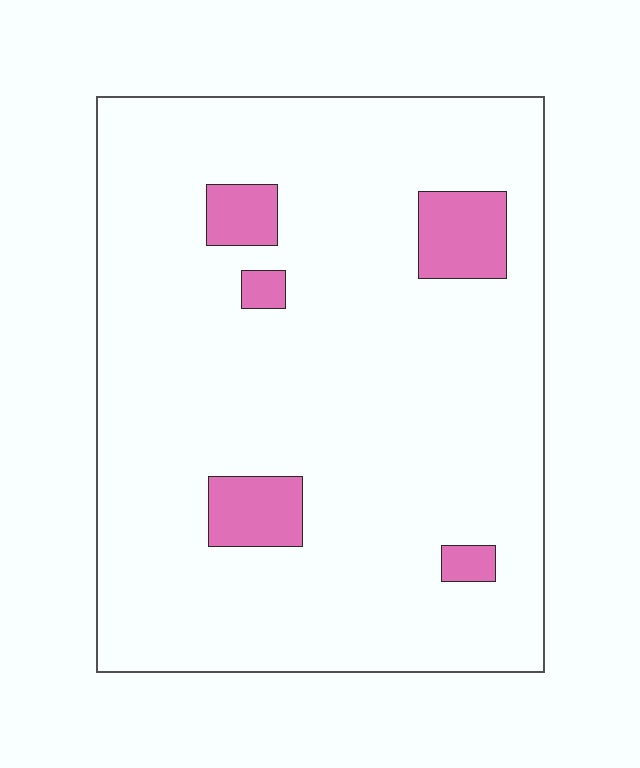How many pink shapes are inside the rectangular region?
5.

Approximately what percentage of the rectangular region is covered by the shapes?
Approximately 10%.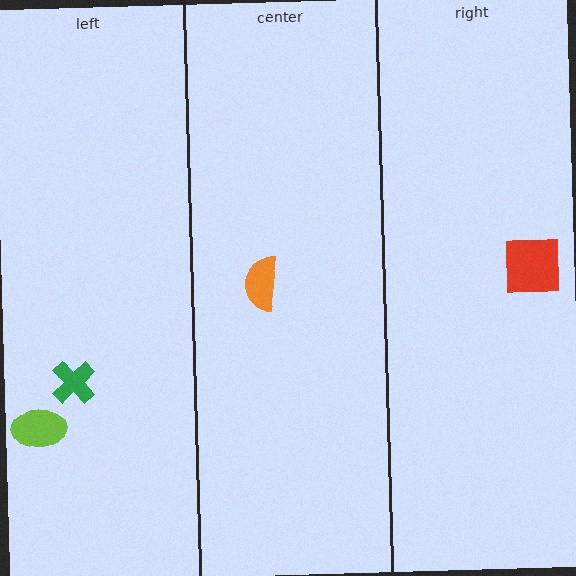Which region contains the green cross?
The left region.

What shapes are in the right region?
The red square.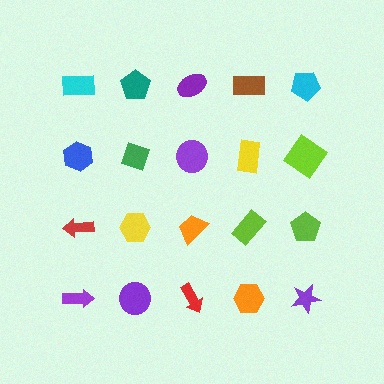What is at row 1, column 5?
A cyan pentagon.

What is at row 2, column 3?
A purple circle.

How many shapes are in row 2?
5 shapes.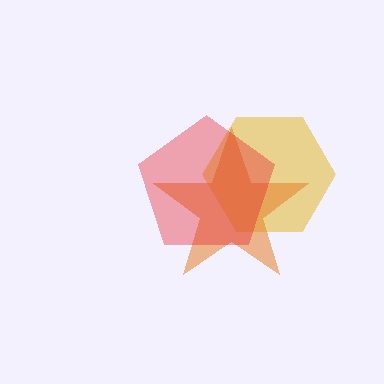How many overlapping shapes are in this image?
There are 3 overlapping shapes in the image.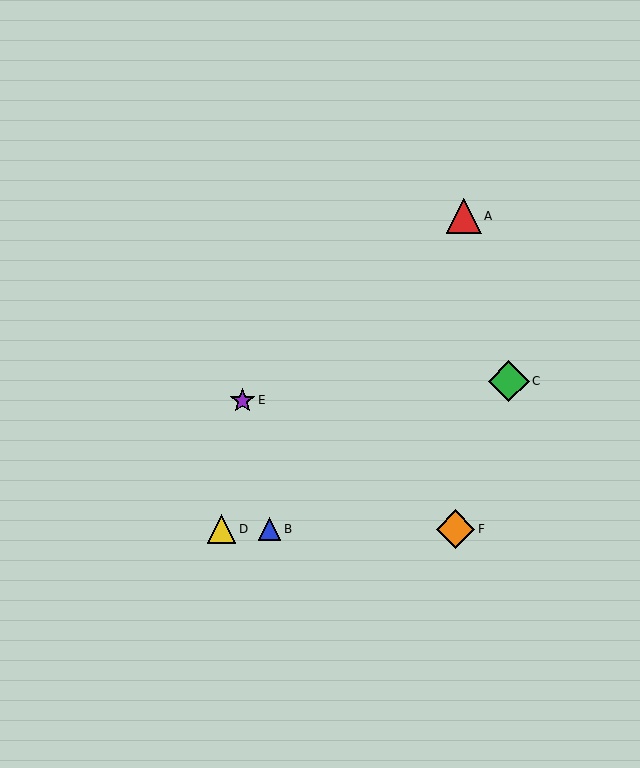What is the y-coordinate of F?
Object F is at y≈529.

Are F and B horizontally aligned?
Yes, both are at y≈529.